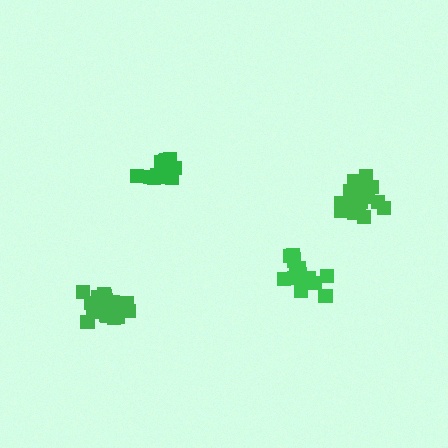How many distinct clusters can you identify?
There are 4 distinct clusters.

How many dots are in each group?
Group 1: 20 dots, Group 2: 21 dots, Group 3: 15 dots, Group 4: 18 dots (74 total).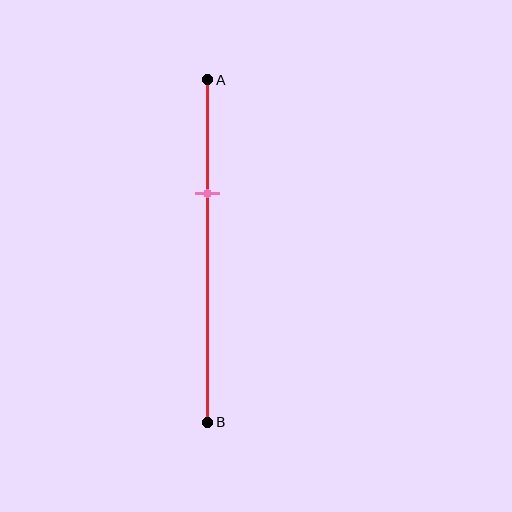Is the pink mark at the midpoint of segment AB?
No, the mark is at about 35% from A, not at the 50% midpoint.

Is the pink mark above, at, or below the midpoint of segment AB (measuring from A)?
The pink mark is above the midpoint of segment AB.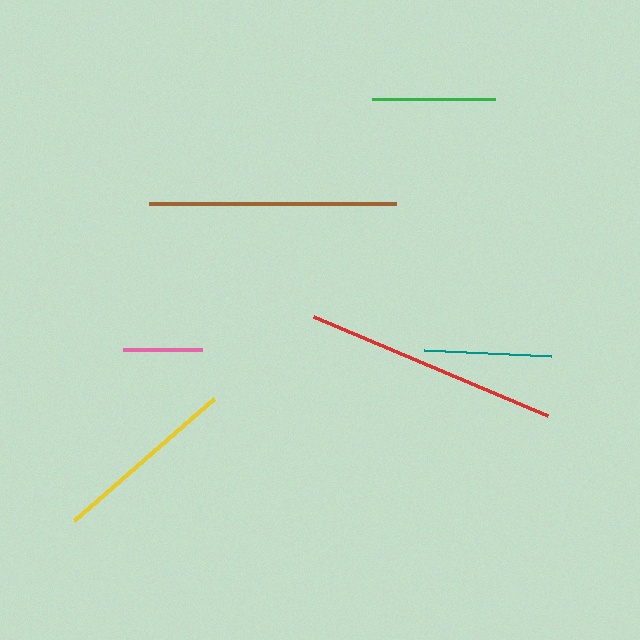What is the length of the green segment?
The green segment is approximately 124 pixels long.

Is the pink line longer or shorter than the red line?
The red line is longer than the pink line.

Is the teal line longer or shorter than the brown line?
The brown line is longer than the teal line.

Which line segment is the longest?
The red line is the longest at approximately 254 pixels.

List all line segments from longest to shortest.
From longest to shortest: red, brown, yellow, teal, green, pink.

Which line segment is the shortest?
The pink line is the shortest at approximately 78 pixels.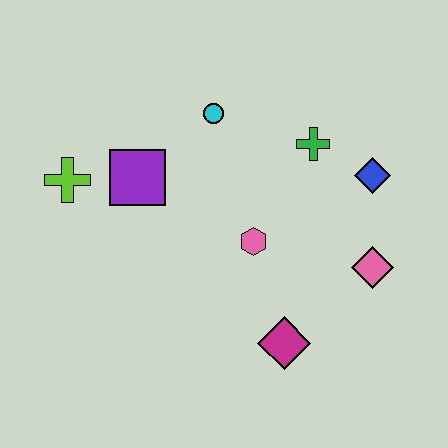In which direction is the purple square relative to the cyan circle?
The purple square is to the left of the cyan circle.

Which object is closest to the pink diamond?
The blue diamond is closest to the pink diamond.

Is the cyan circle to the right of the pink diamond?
No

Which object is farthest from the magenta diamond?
The lime cross is farthest from the magenta diamond.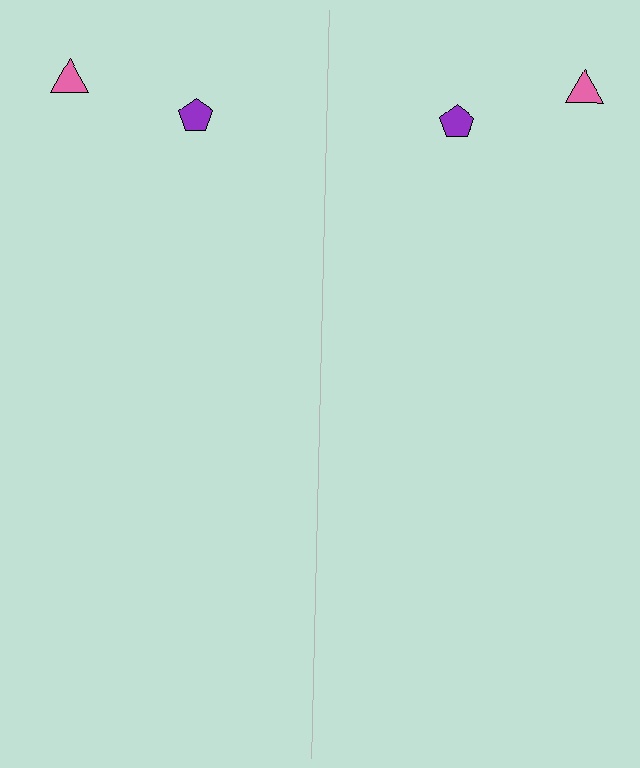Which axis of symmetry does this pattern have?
The pattern has a vertical axis of symmetry running through the center of the image.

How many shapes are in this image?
There are 4 shapes in this image.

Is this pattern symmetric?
Yes, this pattern has bilateral (reflection) symmetry.